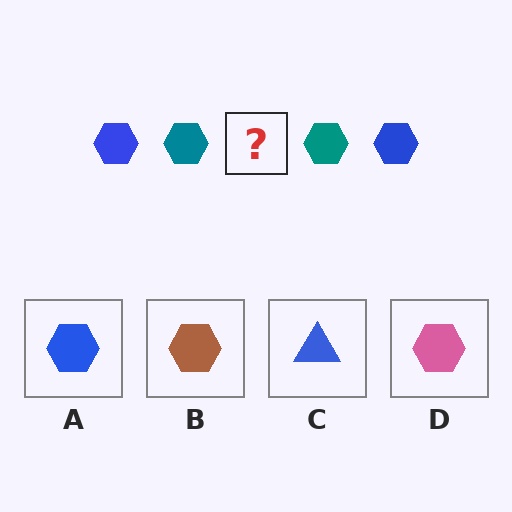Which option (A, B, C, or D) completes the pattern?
A.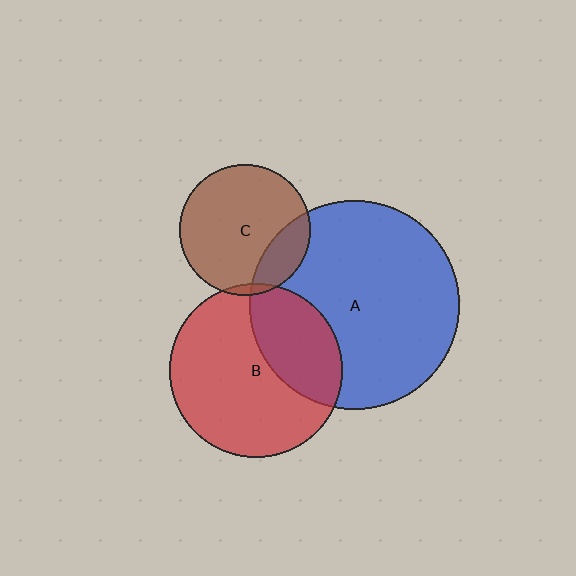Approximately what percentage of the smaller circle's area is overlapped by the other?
Approximately 5%.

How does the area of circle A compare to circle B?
Approximately 1.5 times.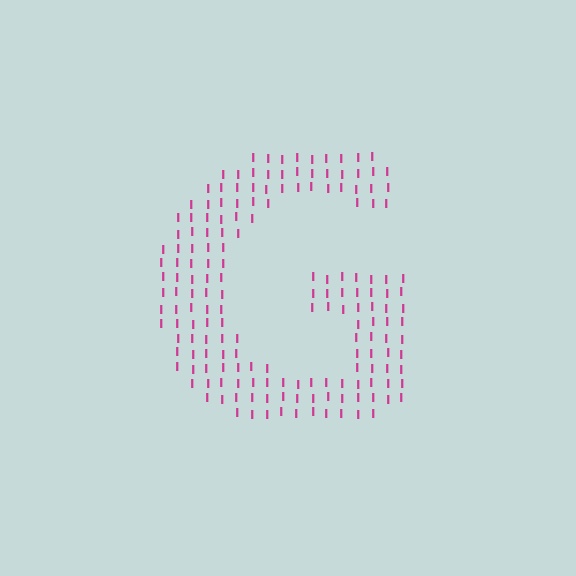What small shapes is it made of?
It is made of small letter I's.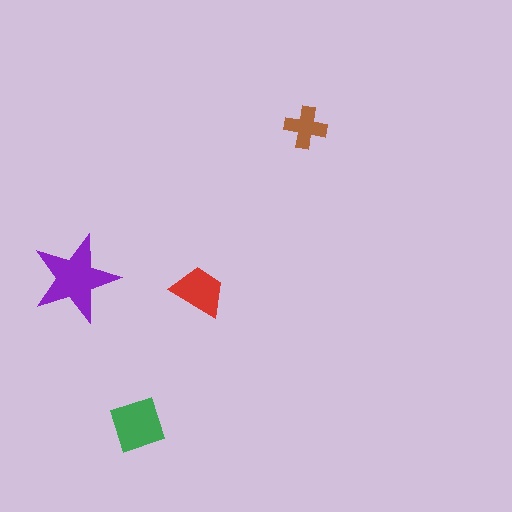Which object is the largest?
The purple star.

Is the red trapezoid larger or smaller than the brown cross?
Larger.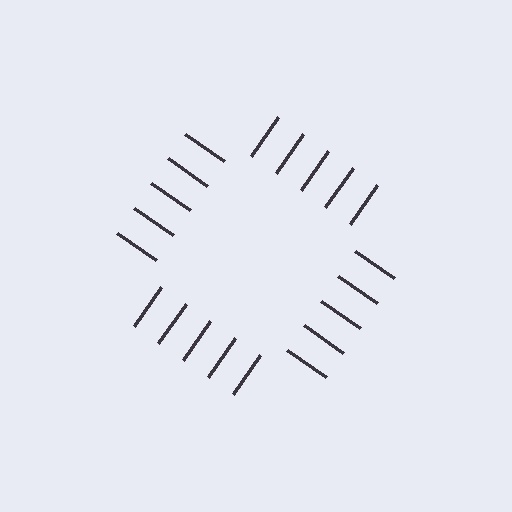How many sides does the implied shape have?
4 sides — the line-ends trace a square.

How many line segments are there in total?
20 — 5 along each of the 4 edges.